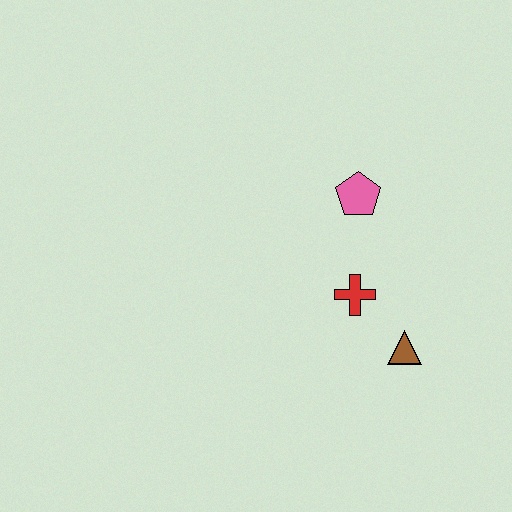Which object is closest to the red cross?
The brown triangle is closest to the red cross.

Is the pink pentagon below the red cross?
No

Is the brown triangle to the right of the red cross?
Yes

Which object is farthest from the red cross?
The pink pentagon is farthest from the red cross.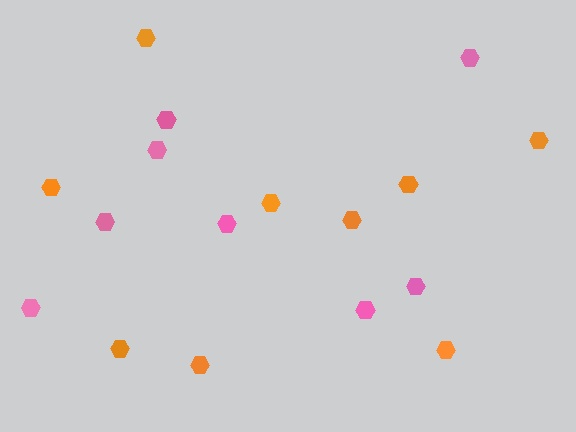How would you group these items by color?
There are 2 groups: one group of pink hexagons (8) and one group of orange hexagons (9).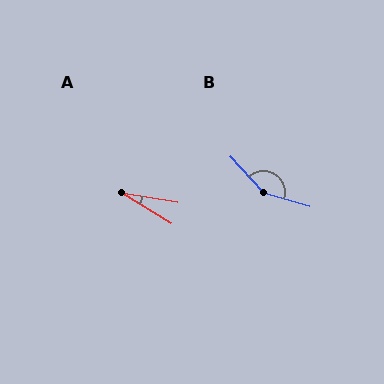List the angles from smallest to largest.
A (22°), B (148°).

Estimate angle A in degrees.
Approximately 22 degrees.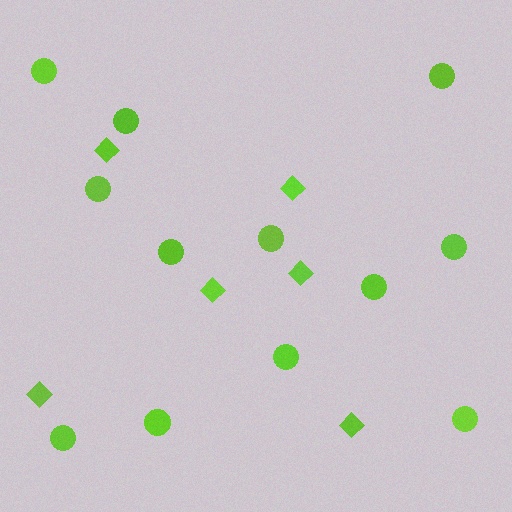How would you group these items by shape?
There are 2 groups: one group of circles (12) and one group of diamonds (6).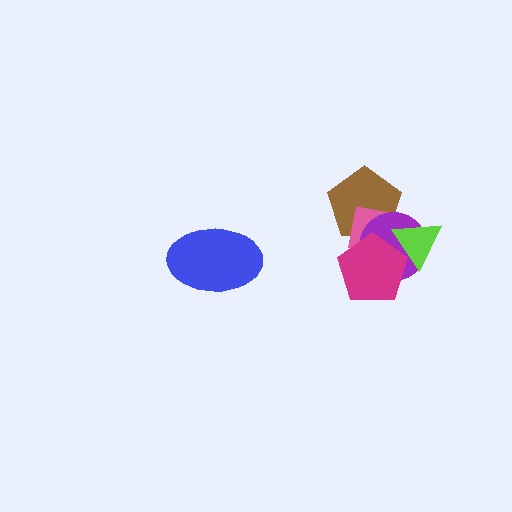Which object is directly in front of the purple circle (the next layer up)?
The lime triangle is directly in front of the purple circle.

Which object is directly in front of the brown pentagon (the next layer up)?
The pink square is directly in front of the brown pentagon.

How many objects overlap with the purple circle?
4 objects overlap with the purple circle.